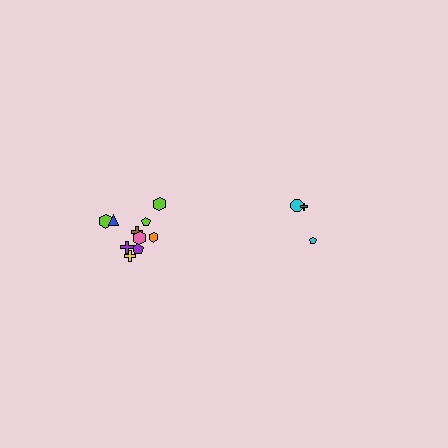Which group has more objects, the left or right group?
The left group.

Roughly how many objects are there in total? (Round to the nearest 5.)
Roughly 15 objects in total.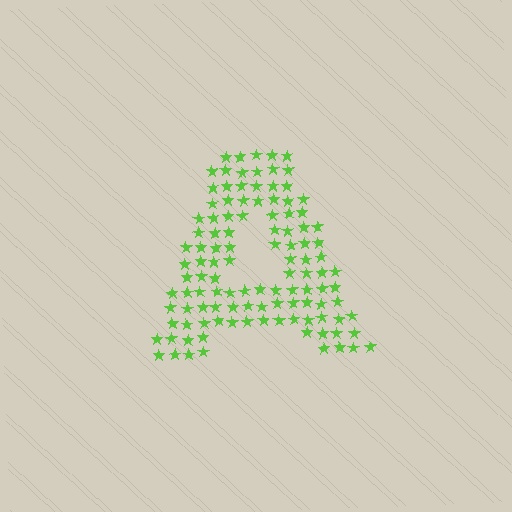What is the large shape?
The large shape is the letter A.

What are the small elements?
The small elements are stars.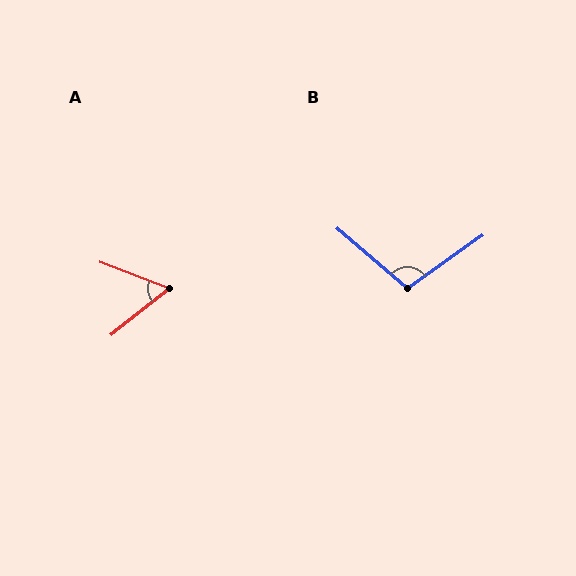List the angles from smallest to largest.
A (60°), B (104°).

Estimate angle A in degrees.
Approximately 60 degrees.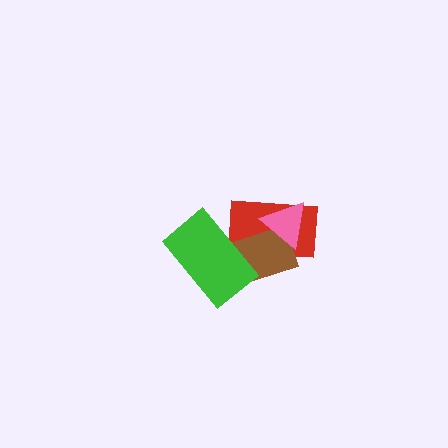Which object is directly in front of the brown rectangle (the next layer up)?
The pink triangle is directly in front of the brown rectangle.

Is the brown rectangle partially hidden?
Yes, it is partially covered by another shape.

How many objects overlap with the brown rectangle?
3 objects overlap with the brown rectangle.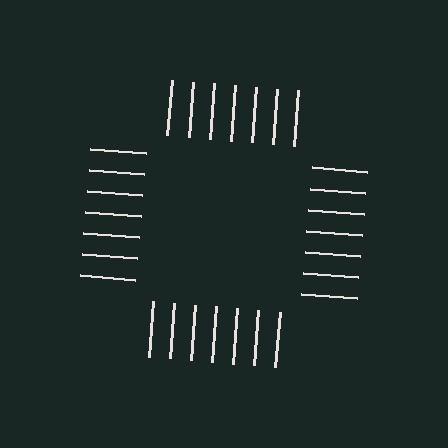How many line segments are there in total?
28 — 7 along each of the 4 edges.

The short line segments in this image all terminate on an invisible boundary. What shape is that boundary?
An illusory square — the line segments terminate on its edges but no continuous stroke is drawn.